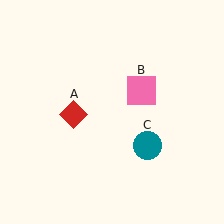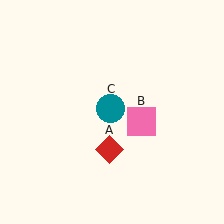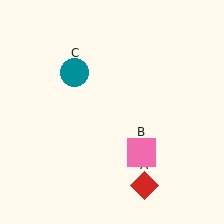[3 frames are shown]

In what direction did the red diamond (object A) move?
The red diamond (object A) moved down and to the right.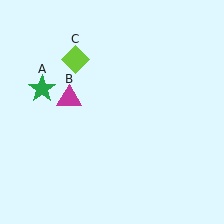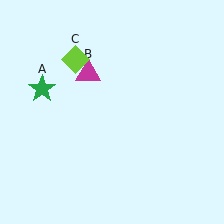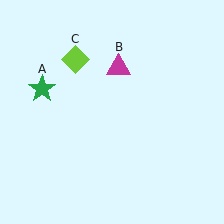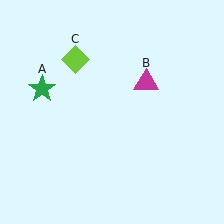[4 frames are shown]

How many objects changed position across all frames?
1 object changed position: magenta triangle (object B).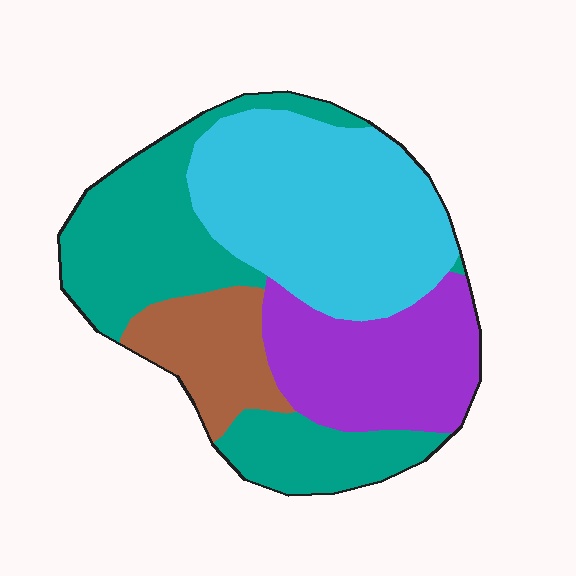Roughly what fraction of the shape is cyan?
Cyan takes up between a quarter and a half of the shape.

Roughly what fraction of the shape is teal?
Teal takes up about one third (1/3) of the shape.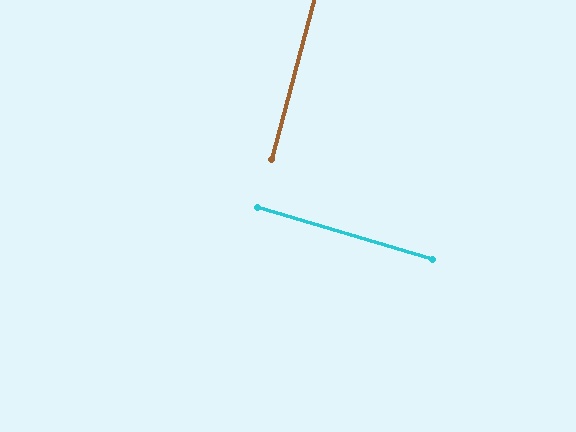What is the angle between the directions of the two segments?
Approximately 88 degrees.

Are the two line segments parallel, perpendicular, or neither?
Perpendicular — they meet at approximately 88°.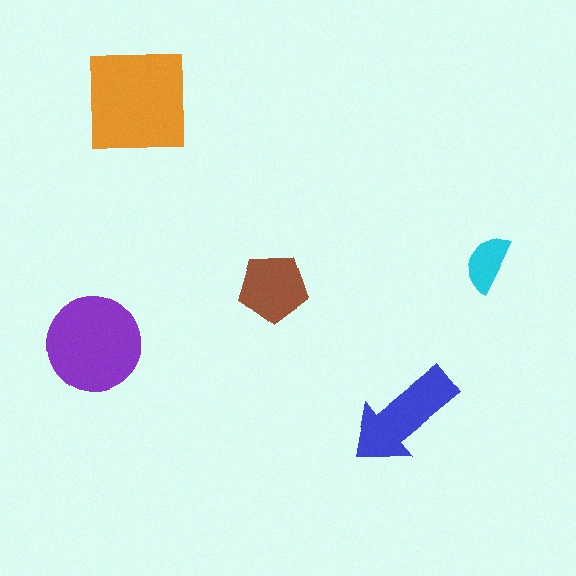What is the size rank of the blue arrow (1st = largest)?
3rd.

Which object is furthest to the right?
The cyan semicircle is rightmost.